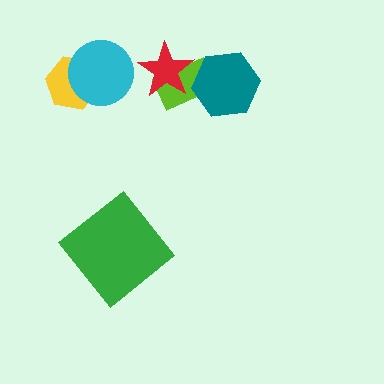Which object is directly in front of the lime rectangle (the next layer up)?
The red star is directly in front of the lime rectangle.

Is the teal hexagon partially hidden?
No, no other shape covers it.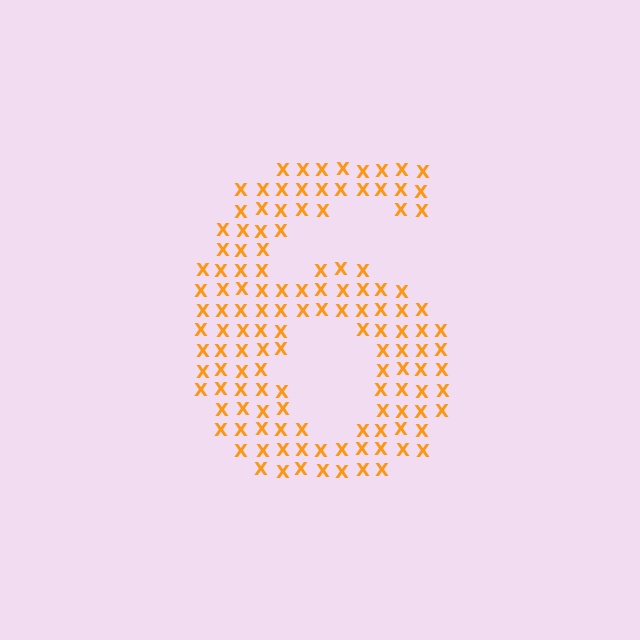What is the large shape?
The large shape is the digit 6.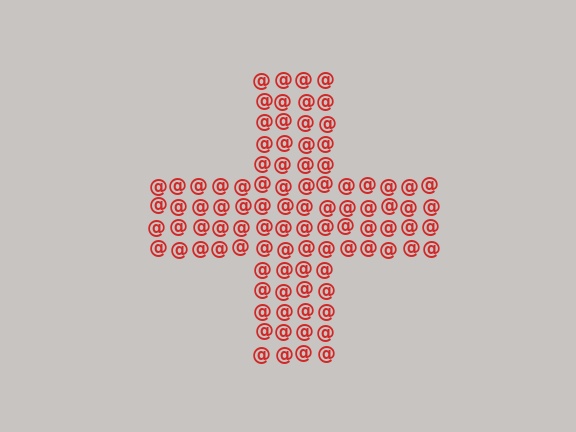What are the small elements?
The small elements are at signs.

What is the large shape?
The large shape is a cross.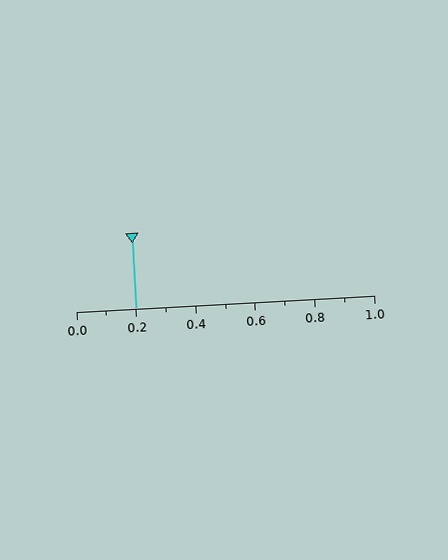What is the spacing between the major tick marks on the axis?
The major ticks are spaced 0.2 apart.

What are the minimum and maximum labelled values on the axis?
The axis runs from 0.0 to 1.0.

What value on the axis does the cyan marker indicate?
The marker indicates approximately 0.2.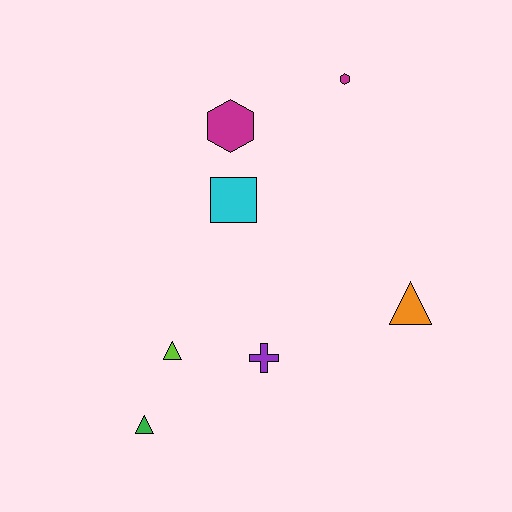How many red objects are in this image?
There are no red objects.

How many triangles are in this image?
There are 3 triangles.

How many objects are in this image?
There are 7 objects.